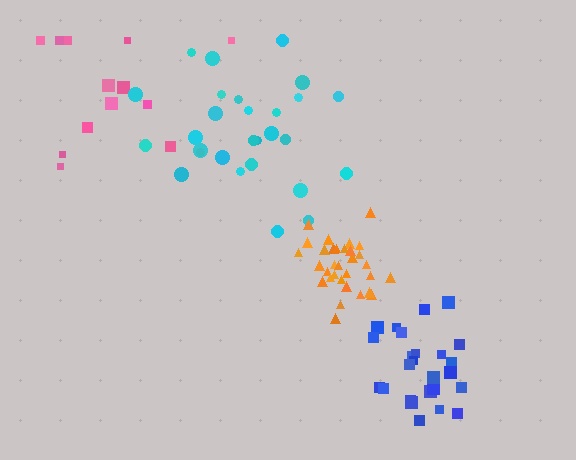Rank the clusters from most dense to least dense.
orange, blue, cyan, pink.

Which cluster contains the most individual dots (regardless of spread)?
Orange (32).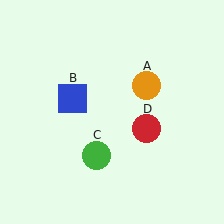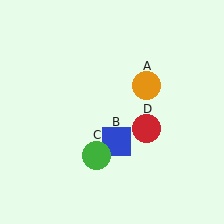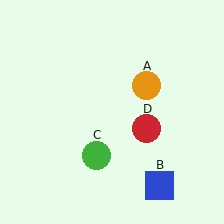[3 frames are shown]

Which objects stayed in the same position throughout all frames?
Orange circle (object A) and green circle (object C) and red circle (object D) remained stationary.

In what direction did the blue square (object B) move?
The blue square (object B) moved down and to the right.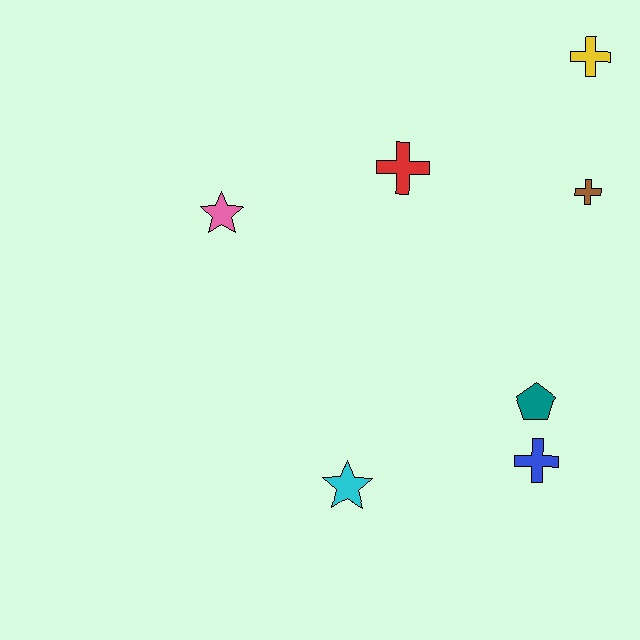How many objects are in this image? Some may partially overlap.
There are 7 objects.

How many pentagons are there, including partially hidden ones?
There is 1 pentagon.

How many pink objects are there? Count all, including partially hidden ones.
There is 1 pink object.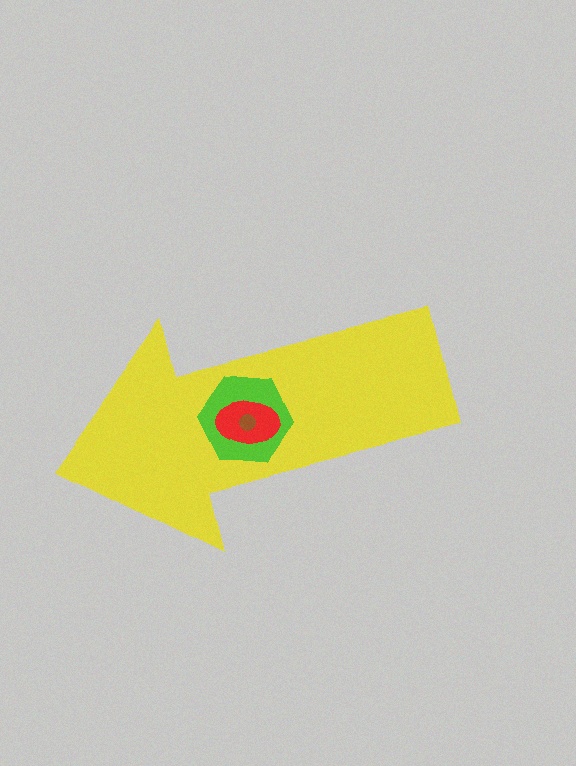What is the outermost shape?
The yellow arrow.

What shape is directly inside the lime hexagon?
The red ellipse.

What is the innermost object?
The brown circle.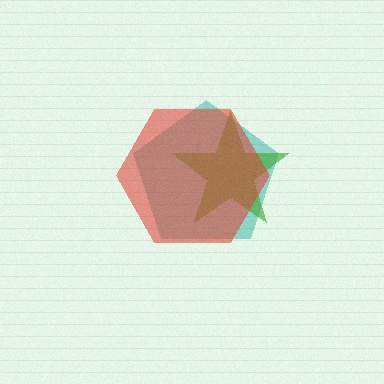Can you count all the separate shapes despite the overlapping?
Yes, there are 3 separate shapes.